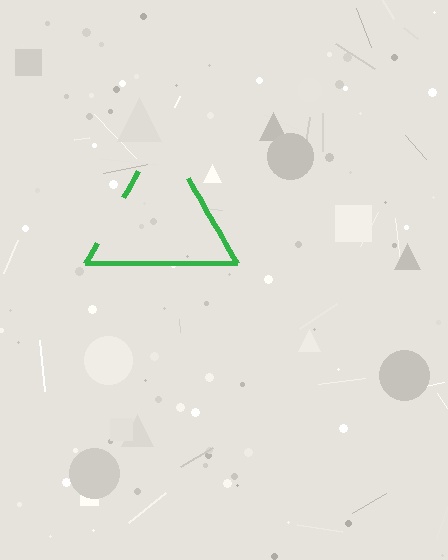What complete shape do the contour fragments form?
The contour fragments form a triangle.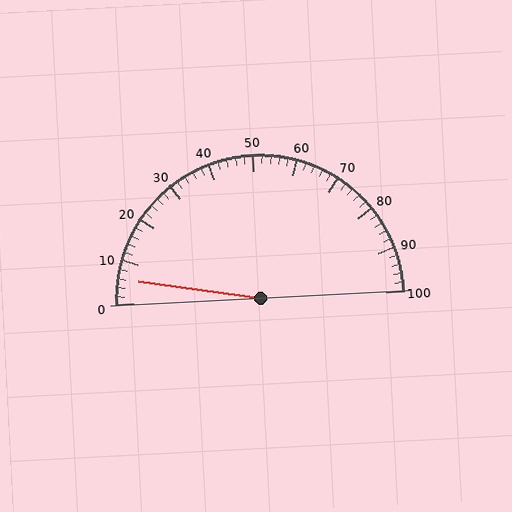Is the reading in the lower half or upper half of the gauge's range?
The reading is in the lower half of the range (0 to 100).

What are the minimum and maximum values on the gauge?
The gauge ranges from 0 to 100.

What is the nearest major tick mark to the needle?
The nearest major tick mark is 10.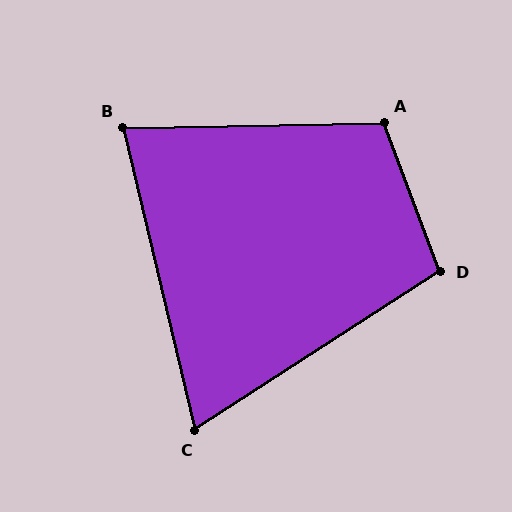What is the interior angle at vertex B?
Approximately 78 degrees (acute).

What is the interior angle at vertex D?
Approximately 102 degrees (obtuse).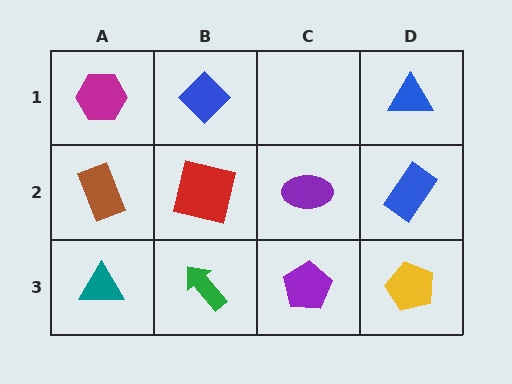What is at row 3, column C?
A purple pentagon.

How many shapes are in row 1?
3 shapes.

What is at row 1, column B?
A blue diamond.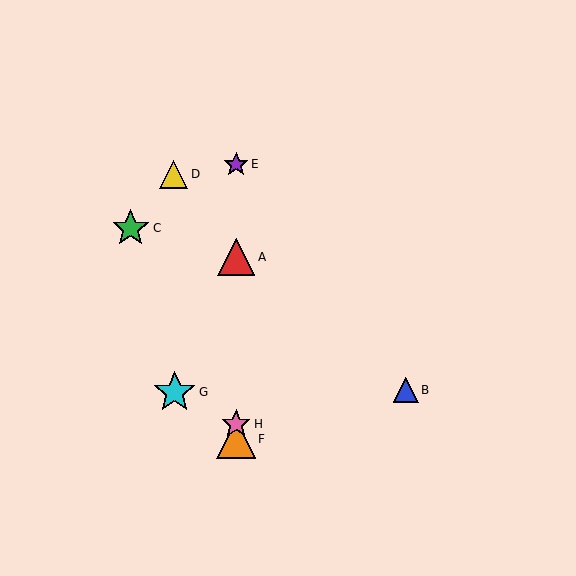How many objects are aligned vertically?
4 objects (A, E, F, H) are aligned vertically.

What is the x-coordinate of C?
Object C is at x≈131.